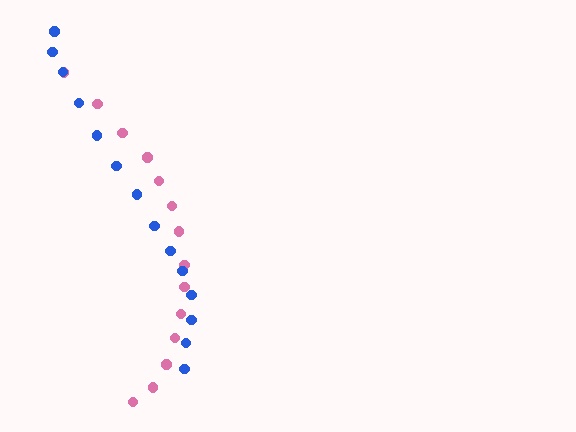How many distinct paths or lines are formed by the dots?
There are 2 distinct paths.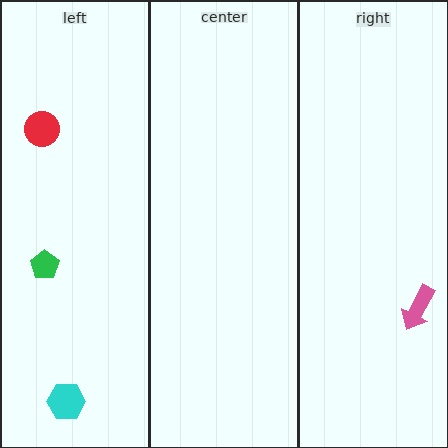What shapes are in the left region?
The red circle, the green pentagon, the cyan hexagon.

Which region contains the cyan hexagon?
The left region.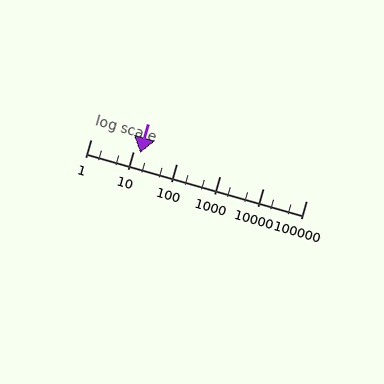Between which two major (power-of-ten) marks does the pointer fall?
The pointer is between 10 and 100.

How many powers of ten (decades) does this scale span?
The scale spans 5 decades, from 1 to 100000.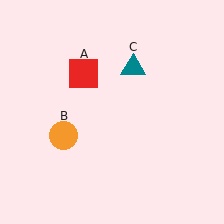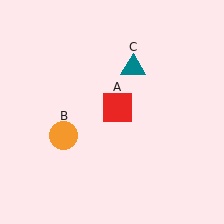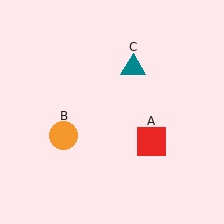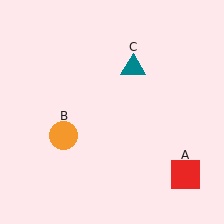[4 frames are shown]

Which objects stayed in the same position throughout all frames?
Orange circle (object B) and teal triangle (object C) remained stationary.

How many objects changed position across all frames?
1 object changed position: red square (object A).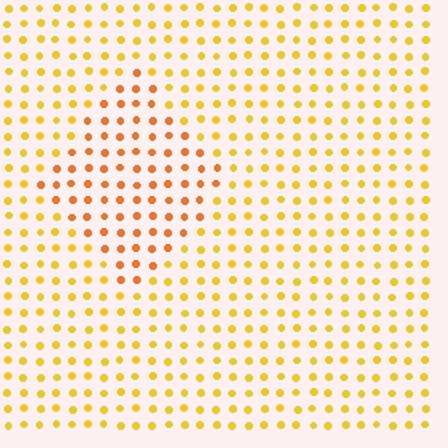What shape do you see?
I see a diamond.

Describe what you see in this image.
The image is filled with small yellow elements in a uniform arrangement. A diamond-shaped region is visible where the elements are tinted to a slightly different hue, forming a subtle color boundary.